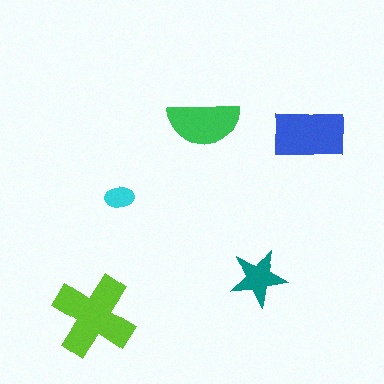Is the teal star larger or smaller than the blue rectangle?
Smaller.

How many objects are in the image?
There are 5 objects in the image.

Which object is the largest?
The lime cross.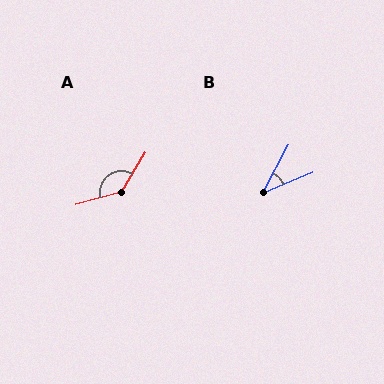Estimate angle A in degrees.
Approximately 137 degrees.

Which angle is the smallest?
B, at approximately 40 degrees.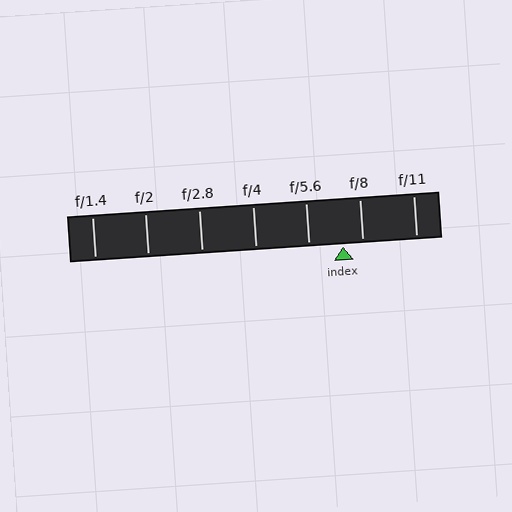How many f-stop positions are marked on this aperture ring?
There are 7 f-stop positions marked.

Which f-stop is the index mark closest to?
The index mark is closest to f/8.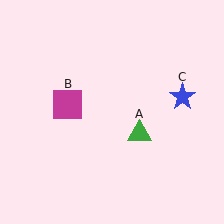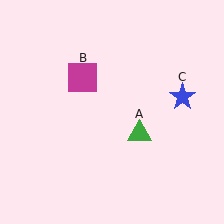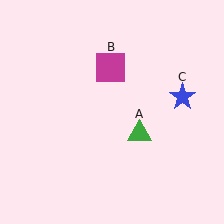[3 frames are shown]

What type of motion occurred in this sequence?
The magenta square (object B) rotated clockwise around the center of the scene.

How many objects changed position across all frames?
1 object changed position: magenta square (object B).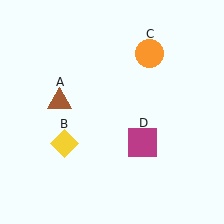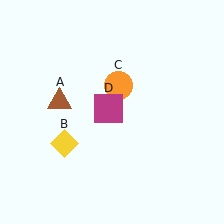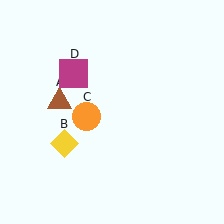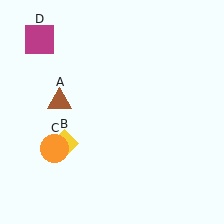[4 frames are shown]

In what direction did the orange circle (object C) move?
The orange circle (object C) moved down and to the left.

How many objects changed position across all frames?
2 objects changed position: orange circle (object C), magenta square (object D).